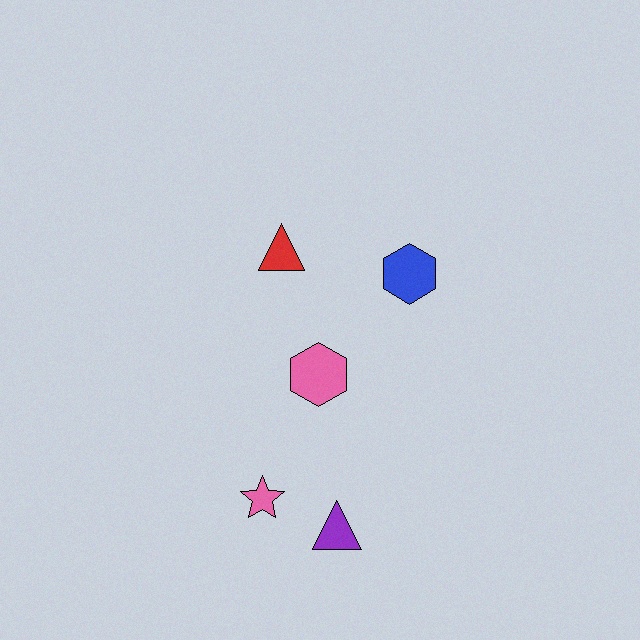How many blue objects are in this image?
There is 1 blue object.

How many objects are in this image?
There are 5 objects.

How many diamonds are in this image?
There are no diamonds.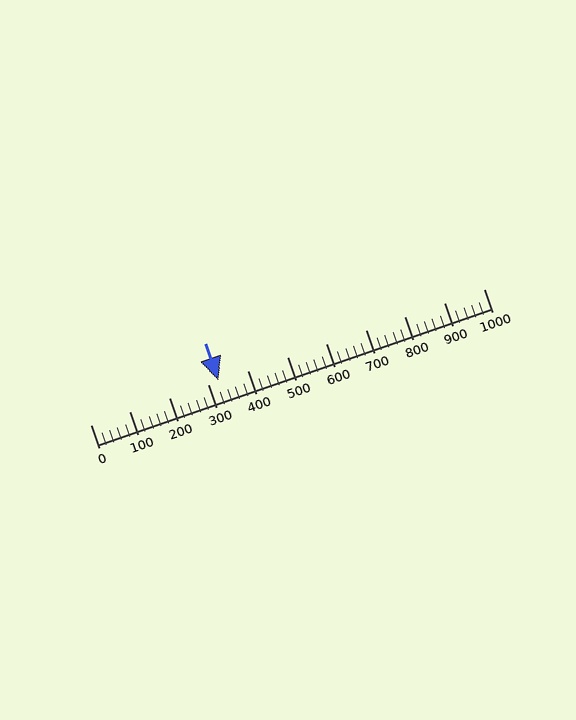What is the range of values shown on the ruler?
The ruler shows values from 0 to 1000.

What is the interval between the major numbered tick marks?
The major tick marks are spaced 100 units apart.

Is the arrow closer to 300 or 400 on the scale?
The arrow is closer to 300.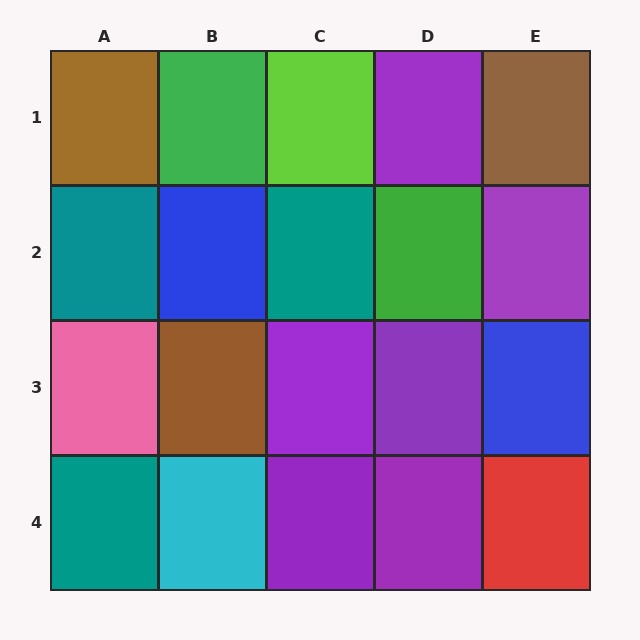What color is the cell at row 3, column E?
Blue.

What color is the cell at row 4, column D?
Purple.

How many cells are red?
1 cell is red.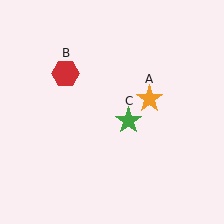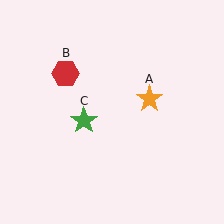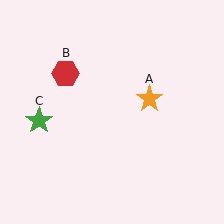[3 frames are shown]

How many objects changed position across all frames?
1 object changed position: green star (object C).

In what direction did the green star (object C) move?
The green star (object C) moved left.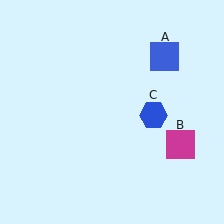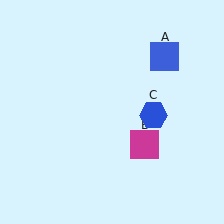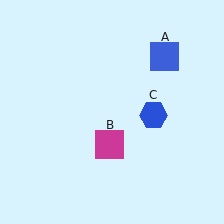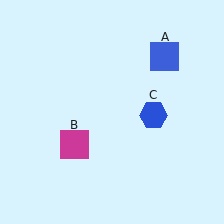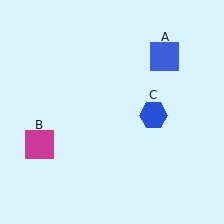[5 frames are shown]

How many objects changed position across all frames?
1 object changed position: magenta square (object B).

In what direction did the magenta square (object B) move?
The magenta square (object B) moved left.